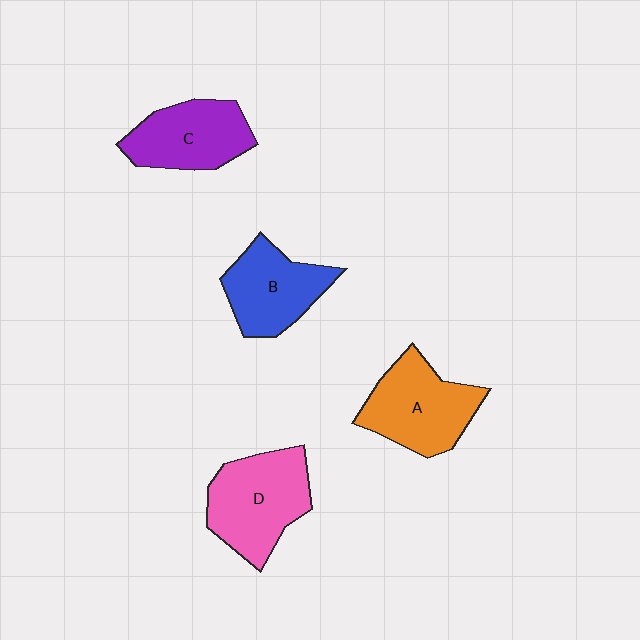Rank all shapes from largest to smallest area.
From largest to smallest: D (pink), A (orange), C (purple), B (blue).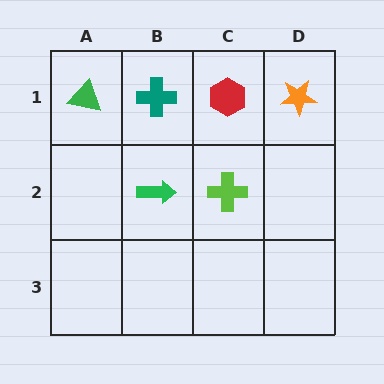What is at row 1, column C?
A red hexagon.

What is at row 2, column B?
A green arrow.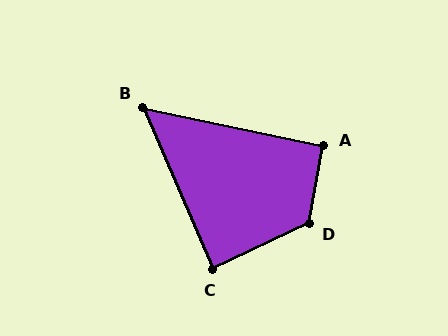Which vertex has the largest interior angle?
D, at approximately 126 degrees.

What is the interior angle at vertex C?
Approximately 88 degrees (approximately right).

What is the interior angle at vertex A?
Approximately 92 degrees (approximately right).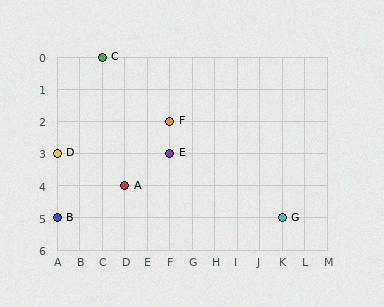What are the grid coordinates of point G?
Point G is at grid coordinates (K, 5).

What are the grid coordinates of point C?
Point C is at grid coordinates (C, 0).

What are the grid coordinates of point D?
Point D is at grid coordinates (A, 3).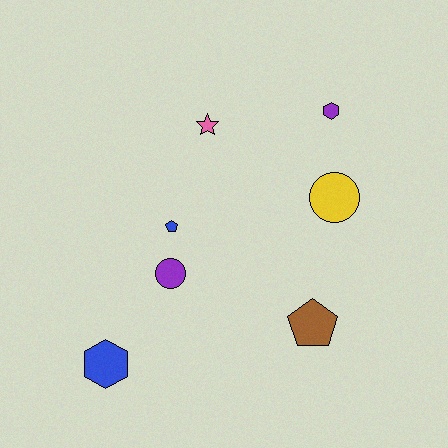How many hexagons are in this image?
There are 2 hexagons.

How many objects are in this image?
There are 7 objects.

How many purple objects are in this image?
There are 2 purple objects.